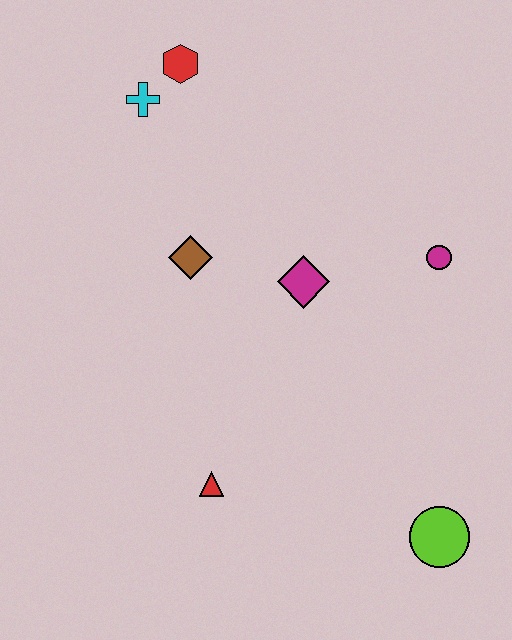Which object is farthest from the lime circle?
The red hexagon is farthest from the lime circle.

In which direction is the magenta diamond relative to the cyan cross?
The magenta diamond is below the cyan cross.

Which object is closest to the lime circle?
The red triangle is closest to the lime circle.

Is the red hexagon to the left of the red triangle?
Yes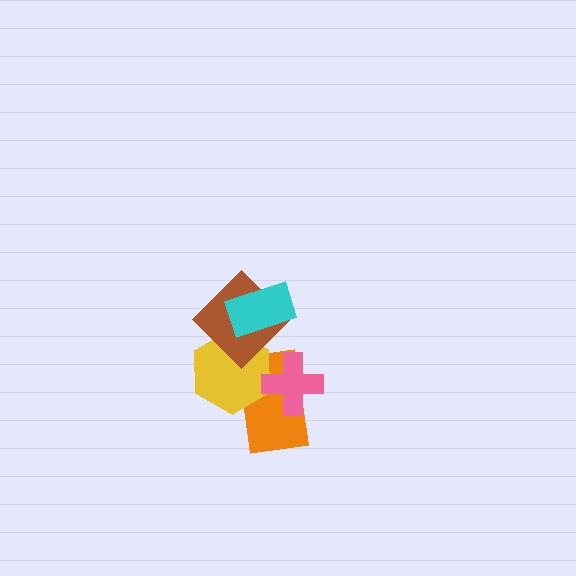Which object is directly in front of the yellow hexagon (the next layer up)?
The pink cross is directly in front of the yellow hexagon.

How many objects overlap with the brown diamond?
2 objects overlap with the brown diamond.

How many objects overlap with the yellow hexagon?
3 objects overlap with the yellow hexagon.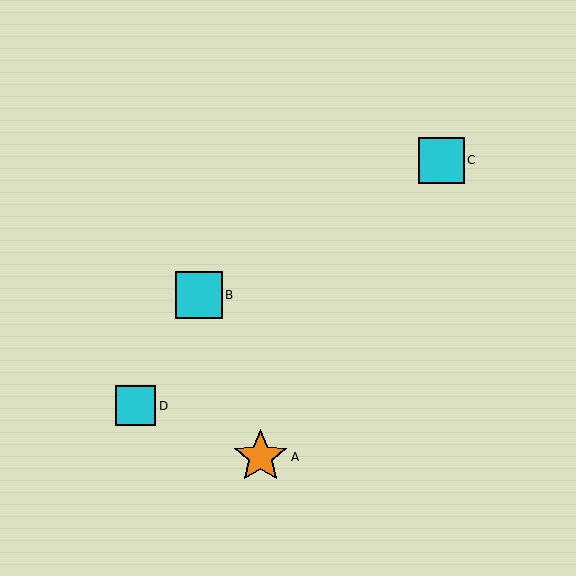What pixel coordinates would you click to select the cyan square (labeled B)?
Click at (199, 295) to select the cyan square B.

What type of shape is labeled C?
Shape C is a cyan square.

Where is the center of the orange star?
The center of the orange star is at (261, 457).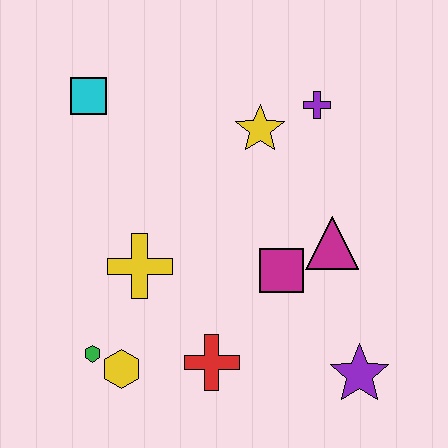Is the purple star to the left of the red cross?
No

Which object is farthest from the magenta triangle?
The cyan square is farthest from the magenta triangle.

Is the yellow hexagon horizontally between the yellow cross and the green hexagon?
Yes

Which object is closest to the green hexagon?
The yellow hexagon is closest to the green hexagon.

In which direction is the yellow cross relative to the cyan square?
The yellow cross is below the cyan square.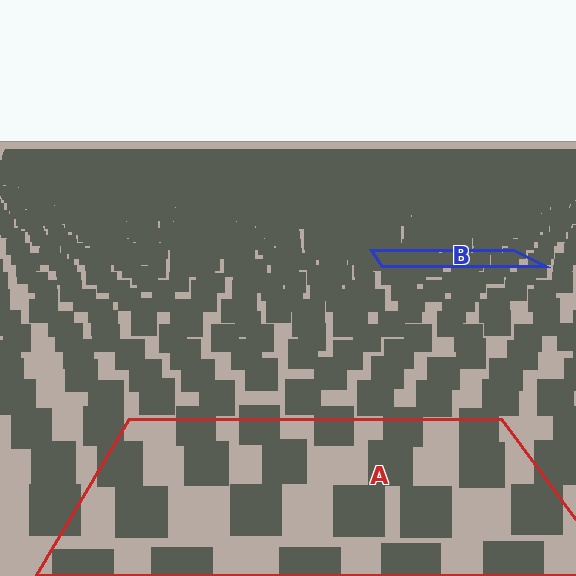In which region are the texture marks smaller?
The texture marks are smaller in region B, because it is farther away.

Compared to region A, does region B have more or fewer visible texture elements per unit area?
Region B has more texture elements per unit area — they are packed more densely because it is farther away.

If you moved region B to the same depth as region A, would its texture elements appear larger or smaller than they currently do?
They would appear larger. At a closer depth, the same texture elements are projected at a bigger on-screen size.